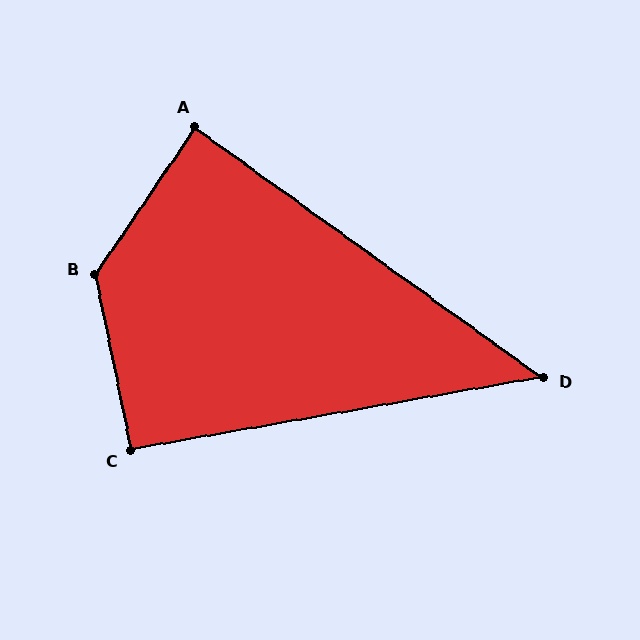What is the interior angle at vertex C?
Approximately 92 degrees (approximately right).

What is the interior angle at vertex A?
Approximately 88 degrees (approximately right).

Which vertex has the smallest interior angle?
D, at approximately 46 degrees.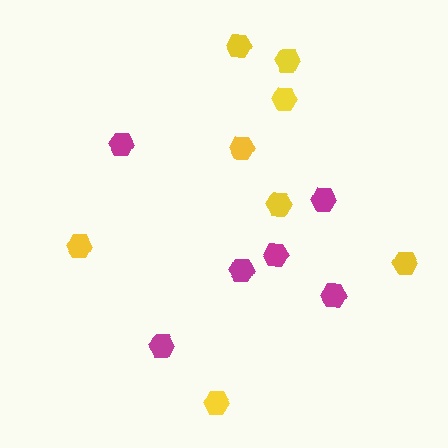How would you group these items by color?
There are 2 groups: one group of yellow hexagons (8) and one group of magenta hexagons (6).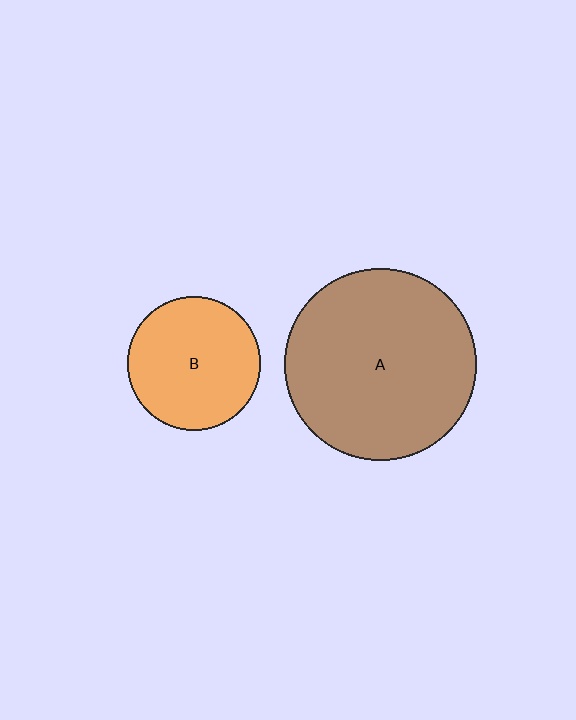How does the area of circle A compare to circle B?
Approximately 2.1 times.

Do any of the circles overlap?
No, none of the circles overlap.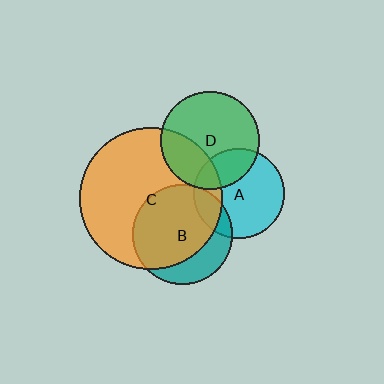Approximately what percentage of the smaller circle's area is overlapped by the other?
Approximately 30%.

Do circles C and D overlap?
Yes.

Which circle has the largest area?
Circle C (orange).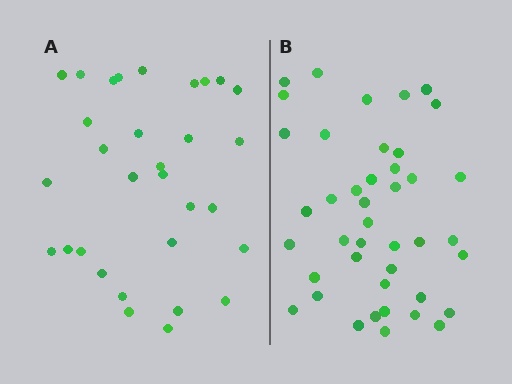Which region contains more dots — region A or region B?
Region B (the right region) has more dots.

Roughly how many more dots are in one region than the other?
Region B has roughly 12 or so more dots than region A.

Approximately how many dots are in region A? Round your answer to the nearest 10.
About 30 dots. (The exact count is 31, which rounds to 30.)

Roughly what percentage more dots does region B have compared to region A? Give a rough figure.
About 35% more.